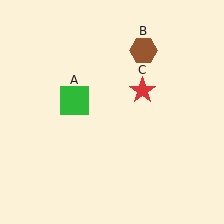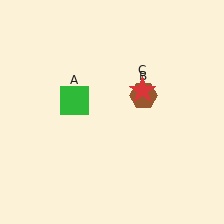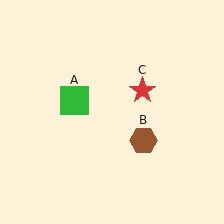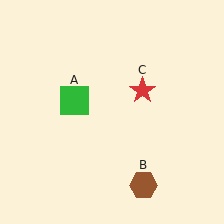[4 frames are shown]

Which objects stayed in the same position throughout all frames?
Green square (object A) and red star (object C) remained stationary.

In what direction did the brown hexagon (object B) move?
The brown hexagon (object B) moved down.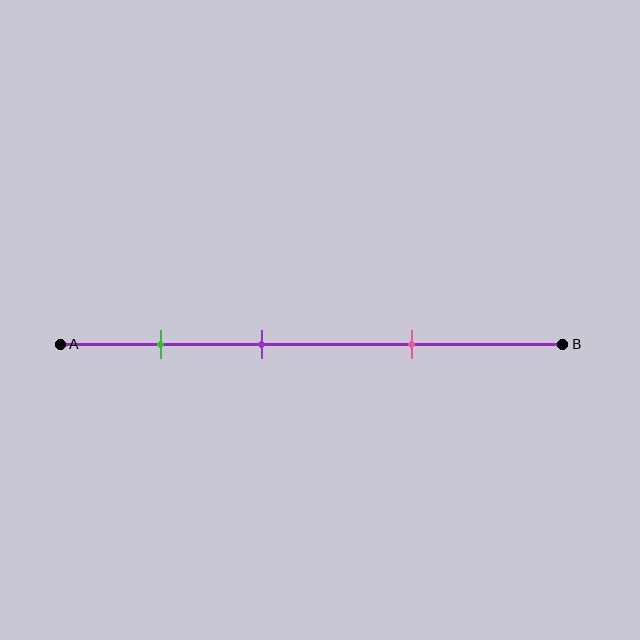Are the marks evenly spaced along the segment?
Yes, the marks are approximately evenly spaced.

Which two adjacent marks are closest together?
The green and purple marks are the closest adjacent pair.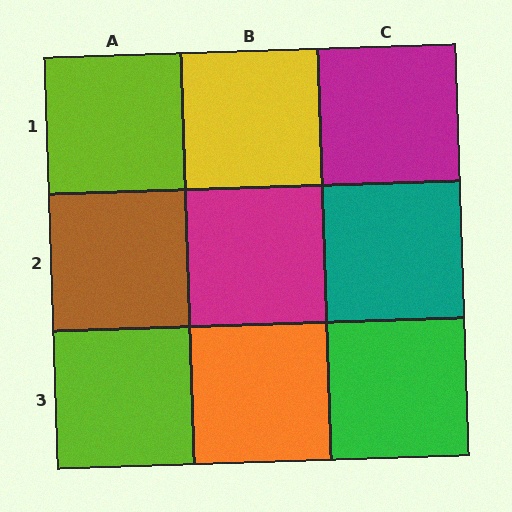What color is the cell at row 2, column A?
Brown.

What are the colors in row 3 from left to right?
Lime, orange, green.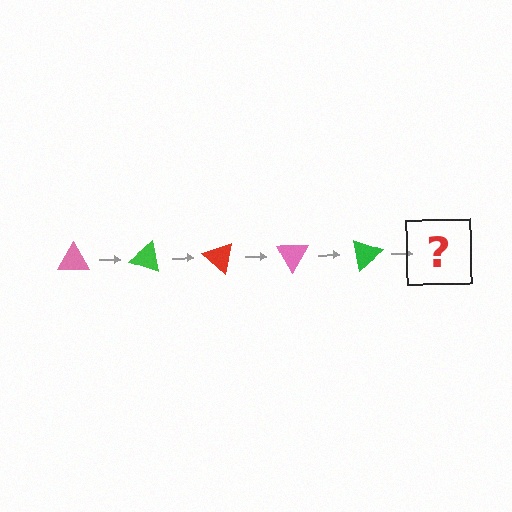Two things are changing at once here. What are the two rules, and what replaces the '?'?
The two rules are that it rotates 20 degrees each step and the color cycles through pink, green, and red. The '?' should be a red triangle, rotated 100 degrees from the start.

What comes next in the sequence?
The next element should be a red triangle, rotated 100 degrees from the start.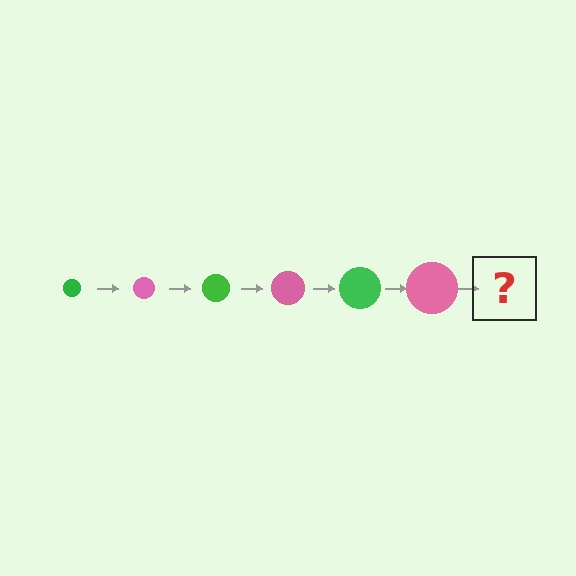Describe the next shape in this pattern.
It should be a green circle, larger than the previous one.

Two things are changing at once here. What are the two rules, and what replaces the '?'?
The two rules are that the circle grows larger each step and the color cycles through green and pink. The '?' should be a green circle, larger than the previous one.